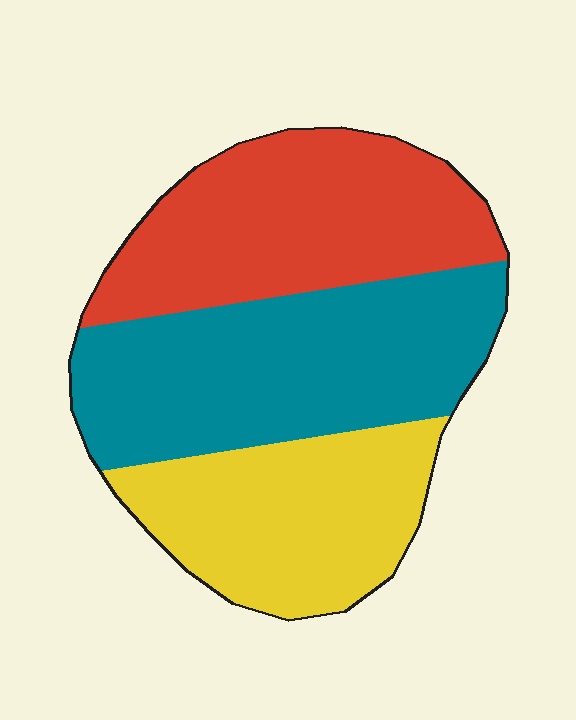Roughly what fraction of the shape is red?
Red covers 33% of the shape.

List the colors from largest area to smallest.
From largest to smallest: teal, red, yellow.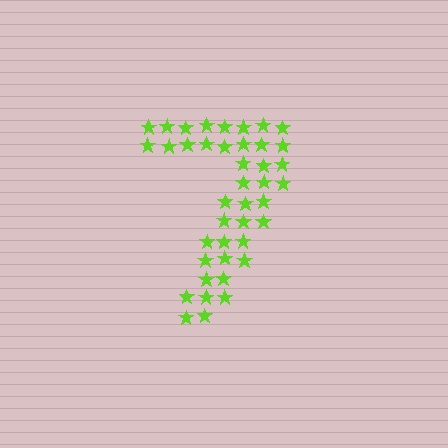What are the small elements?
The small elements are stars.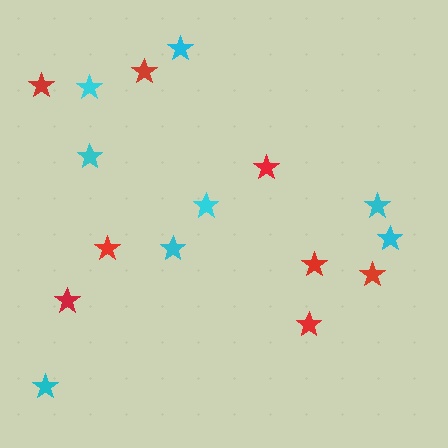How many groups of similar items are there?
There are 2 groups: one group of red stars (8) and one group of cyan stars (8).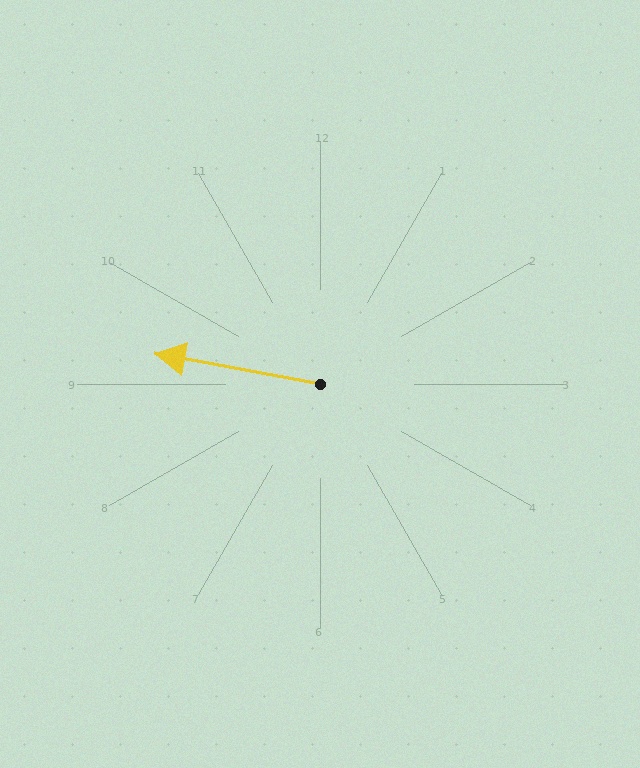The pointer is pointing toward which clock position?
Roughly 9 o'clock.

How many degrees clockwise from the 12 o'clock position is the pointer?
Approximately 280 degrees.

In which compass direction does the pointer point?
West.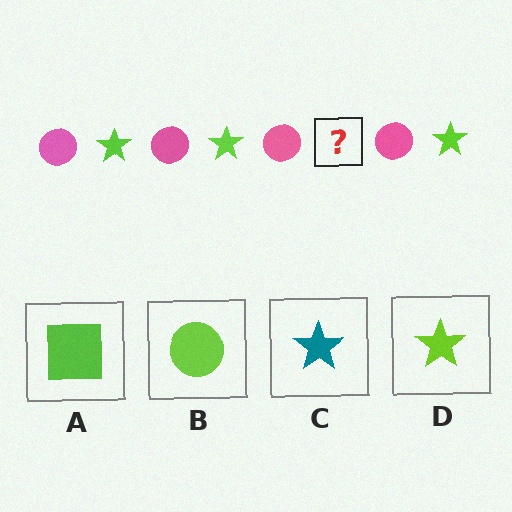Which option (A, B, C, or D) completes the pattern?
D.